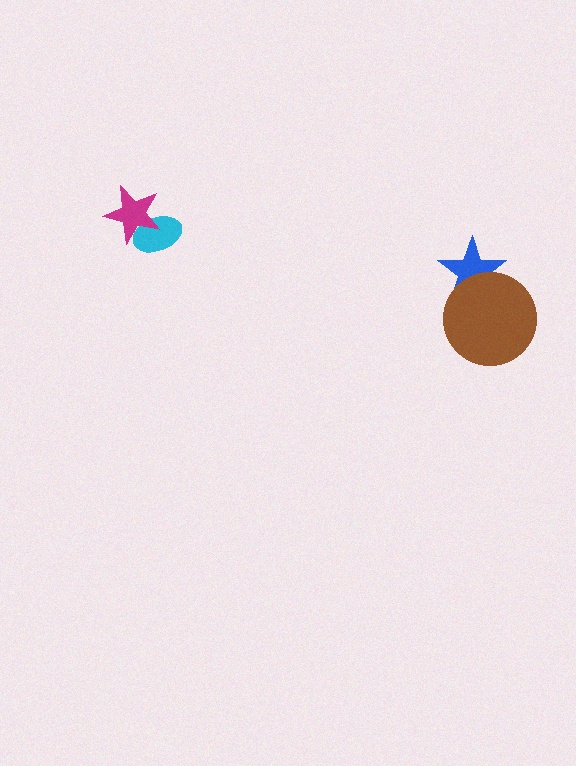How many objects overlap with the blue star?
1 object overlaps with the blue star.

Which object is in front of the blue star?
The brown circle is in front of the blue star.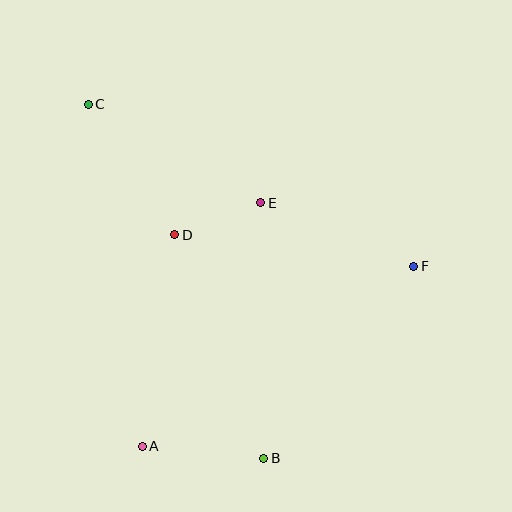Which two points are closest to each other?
Points D and E are closest to each other.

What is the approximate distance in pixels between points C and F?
The distance between C and F is approximately 363 pixels.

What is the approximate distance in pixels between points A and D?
The distance between A and D is approximately 214 pixels.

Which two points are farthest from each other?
Points B and C are farthest from each other.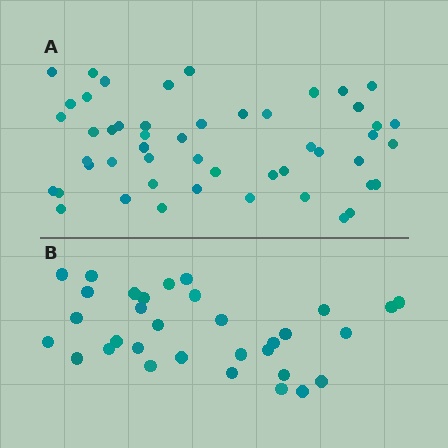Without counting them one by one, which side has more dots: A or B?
Region A (the top region) has more dots.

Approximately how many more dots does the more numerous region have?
Region A has approximately 20 more dots than region B.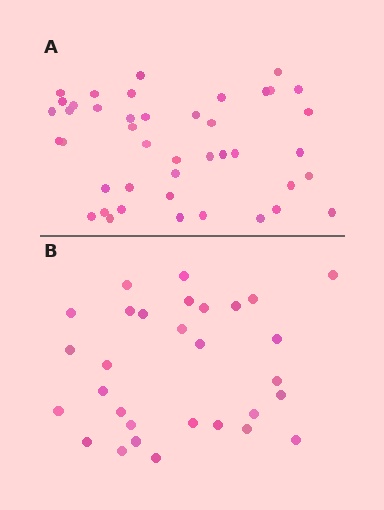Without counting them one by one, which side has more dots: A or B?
Region A (the top region) has more dots.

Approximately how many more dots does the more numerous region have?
Region A has approximately 15 more dots than region B.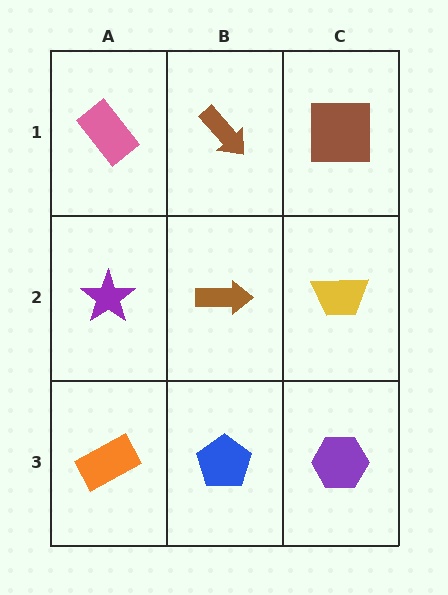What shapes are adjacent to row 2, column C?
A brown square (row 1, column C), a purple hexagon (row 3, column C), a brown arrow (row 2, column B).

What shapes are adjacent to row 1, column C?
A yellow trapezoid (row 2, column C), a brown arrow (row 1, column B).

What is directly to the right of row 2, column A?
A brown arrow.